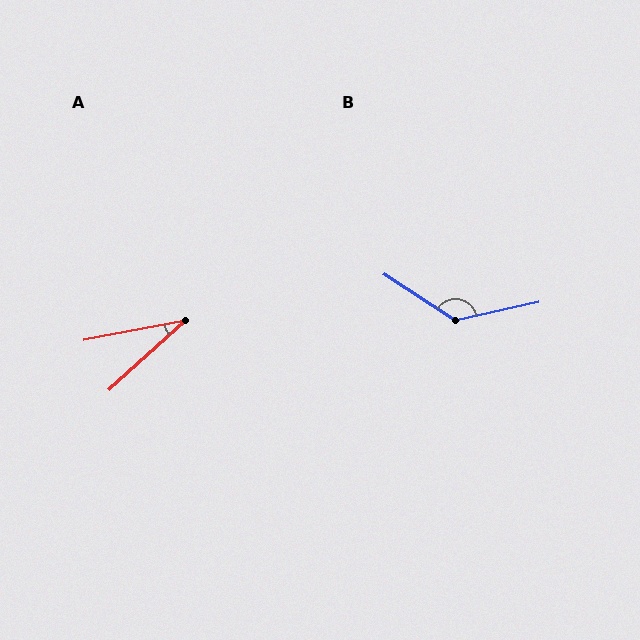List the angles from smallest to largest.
A (31°), B (135°).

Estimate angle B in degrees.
Approximately 135 degrees.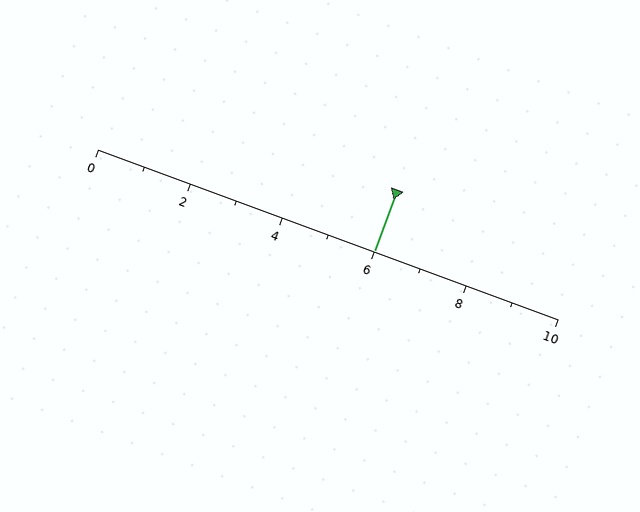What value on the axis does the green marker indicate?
The marker indicates approximately 6.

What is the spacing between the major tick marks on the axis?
The major ticks are spaced 2 apart.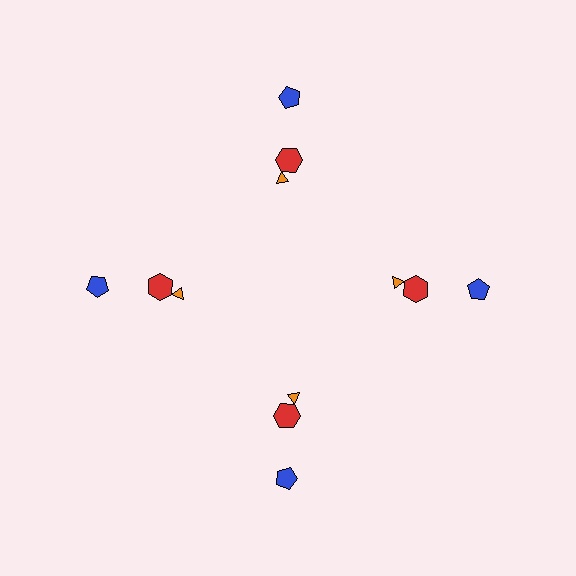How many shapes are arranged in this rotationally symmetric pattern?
There are 12 shapes, arranged in 4 groups of 3.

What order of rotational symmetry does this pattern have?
This pattern has 4-fold rotational symmetry.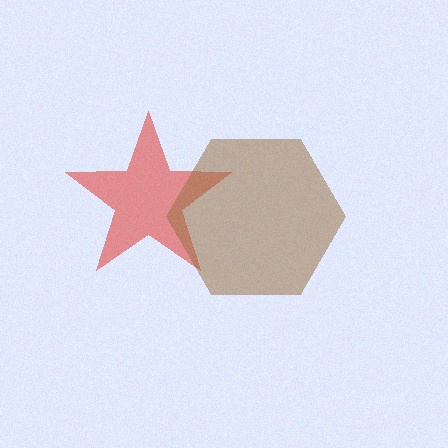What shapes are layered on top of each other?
The layered shapes are: a red star, a brown hexagon.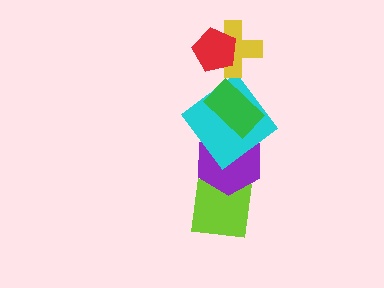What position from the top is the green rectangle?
The green rectangle is 3rd from the top.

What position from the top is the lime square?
The lime square is 6th from the top.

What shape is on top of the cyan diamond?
The green rectangle is on top of the cyan diamond.